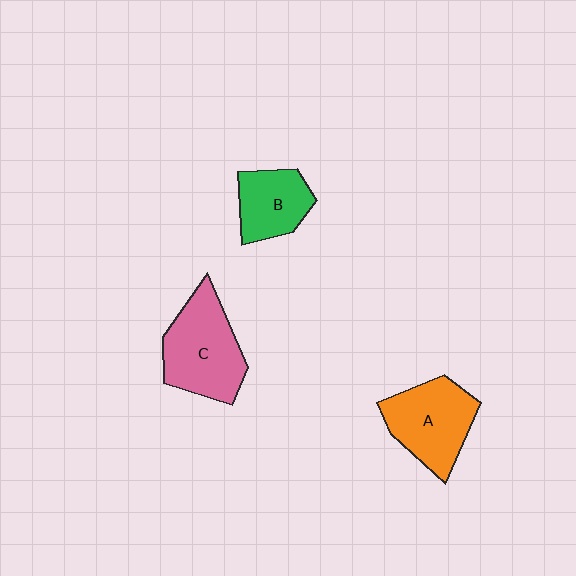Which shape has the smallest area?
Shape B (green).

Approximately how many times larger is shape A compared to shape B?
Approximately 1.4 times.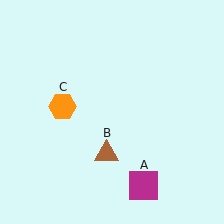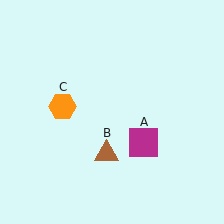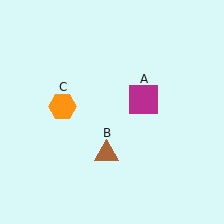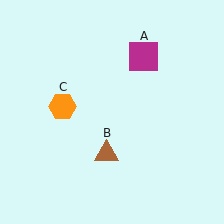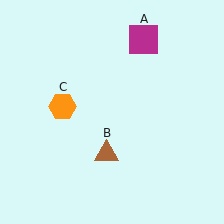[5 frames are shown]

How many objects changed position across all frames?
1 object changed position: magenta square (object A).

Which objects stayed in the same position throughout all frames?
Brown triangle (object B) and orange hexagon (object C) remained stationary.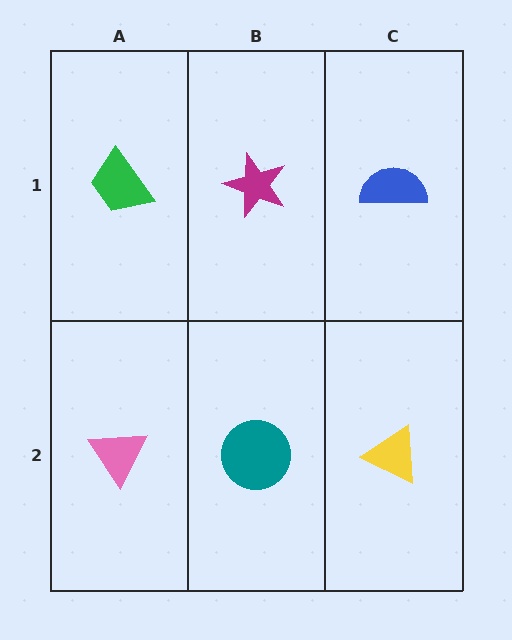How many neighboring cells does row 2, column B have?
3.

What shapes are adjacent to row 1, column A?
A pink triangle (row 2, column A), a magenta star (row 1, column B).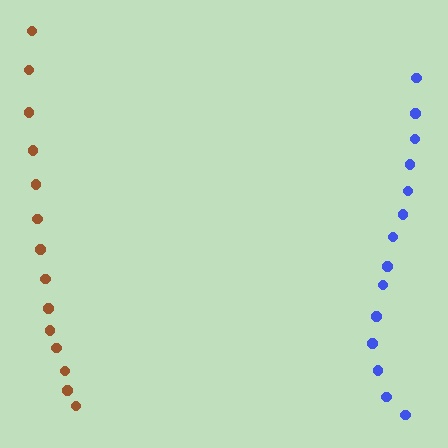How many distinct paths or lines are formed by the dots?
There are 2 distinct paths.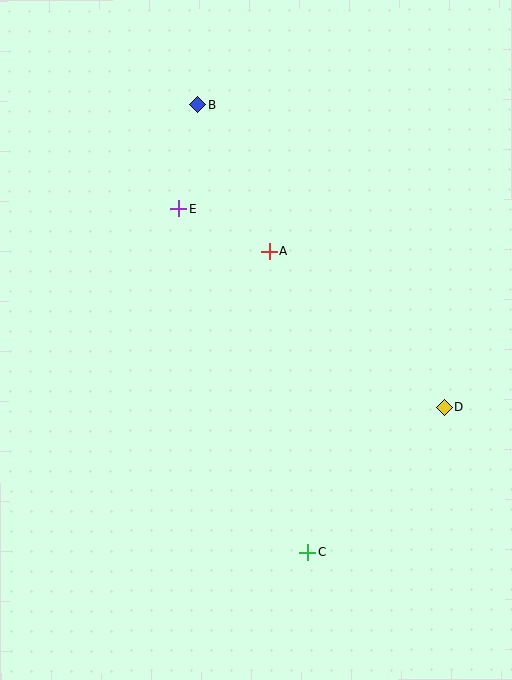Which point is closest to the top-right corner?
Point B is closest to the top-right corner.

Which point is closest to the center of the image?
Point A at (269, 251) is closest to the center.